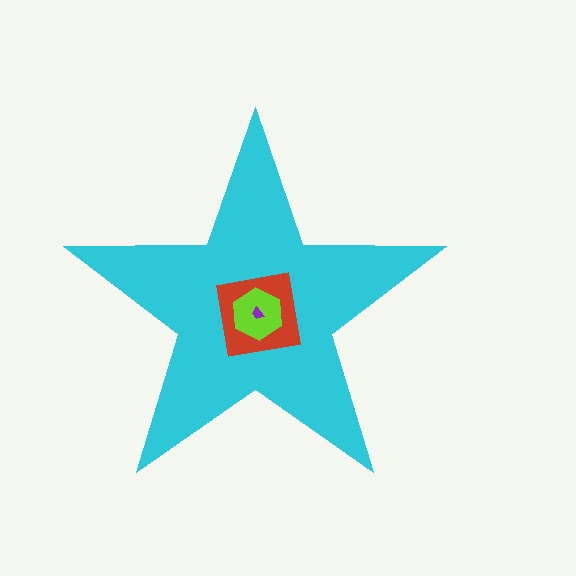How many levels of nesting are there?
4.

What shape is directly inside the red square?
The lime hexagon.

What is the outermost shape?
The cyan star.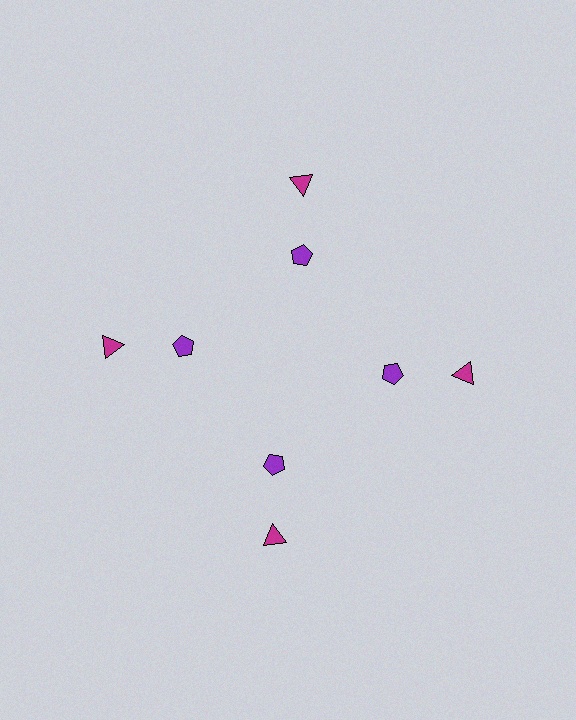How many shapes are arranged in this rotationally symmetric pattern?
There are 8 shapes, arranged in 4 groups of 2.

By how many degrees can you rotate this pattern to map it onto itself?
The pattern maps onto itself every 90 degrees of rotation.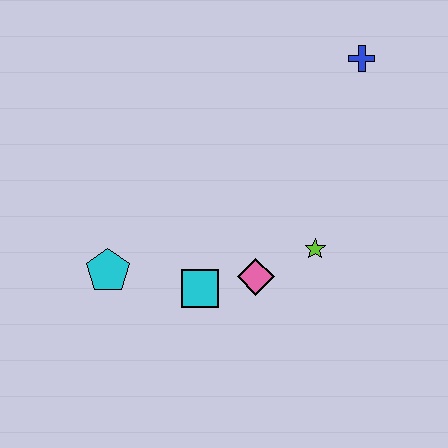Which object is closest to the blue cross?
The lime star is closest to the blue cross.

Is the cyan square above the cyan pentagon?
No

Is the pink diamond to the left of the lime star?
Yes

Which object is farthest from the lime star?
The cyan pentagon is farthest from the lime star.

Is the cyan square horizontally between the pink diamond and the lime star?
No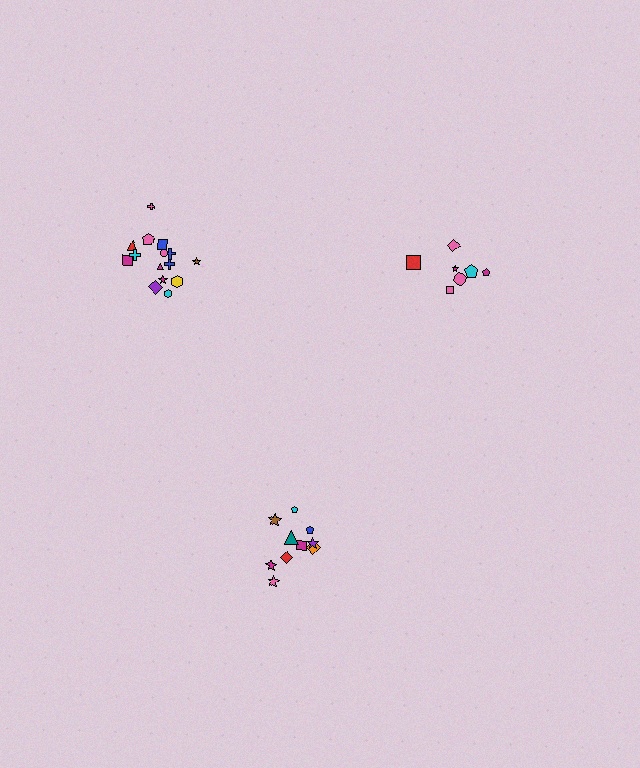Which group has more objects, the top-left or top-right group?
The top-left group.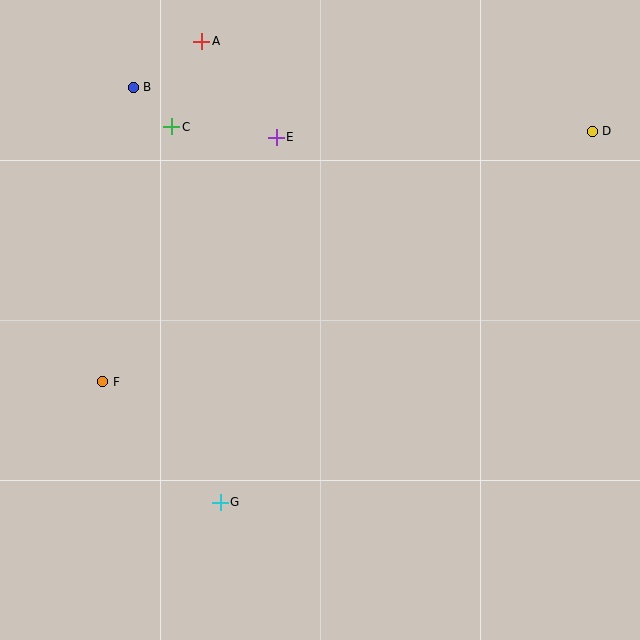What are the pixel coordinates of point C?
Point C is at (172, 127).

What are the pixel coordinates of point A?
Point A is at (202, 41).